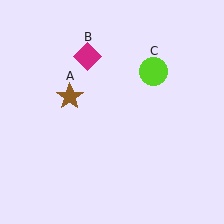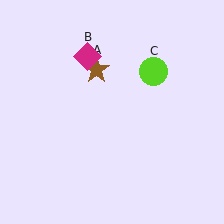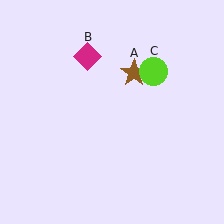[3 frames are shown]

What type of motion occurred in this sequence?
The brown star (object A) rotated clockwise around the center of the scene.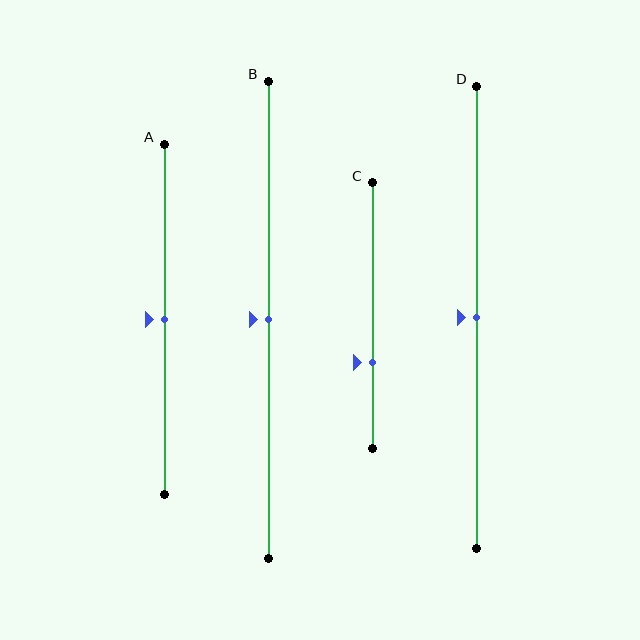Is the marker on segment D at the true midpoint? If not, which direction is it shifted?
Yes, the marker on segment D is at the true midpoint.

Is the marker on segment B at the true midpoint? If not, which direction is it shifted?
Yes, the marker on segment B is at the true midpoint.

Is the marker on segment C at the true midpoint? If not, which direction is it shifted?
No, the marker on segment C is shifted downward by about 18% of the segment length.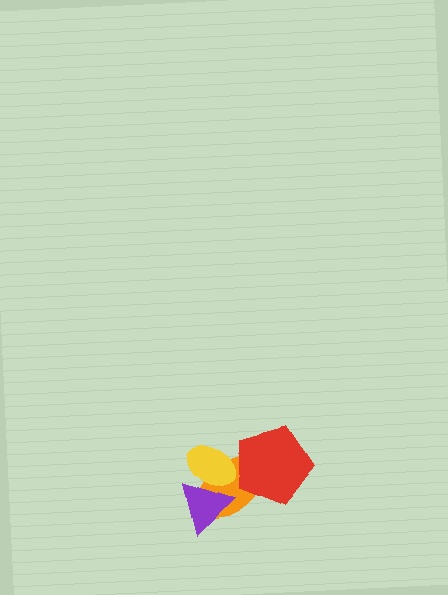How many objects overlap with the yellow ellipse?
2 objects overlap with the yellow ellipse.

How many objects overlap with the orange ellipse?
3 objects overlap with the orange ellipse.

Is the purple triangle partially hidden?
Yes, it is partially covered by another shape.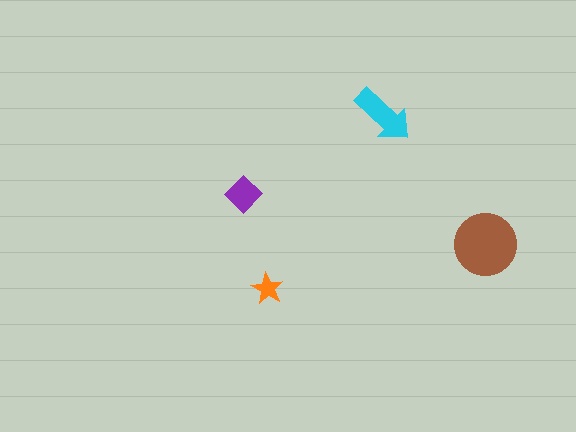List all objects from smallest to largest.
The orange star, the purple diamond, the cyan arrow, the brown circle.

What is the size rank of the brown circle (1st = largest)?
1st.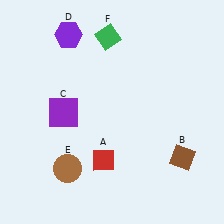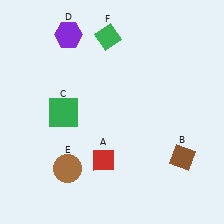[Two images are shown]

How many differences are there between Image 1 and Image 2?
There is 1 difference between the two images.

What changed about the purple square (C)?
In Image 1, C is purple. In Image 2, it changed to green.